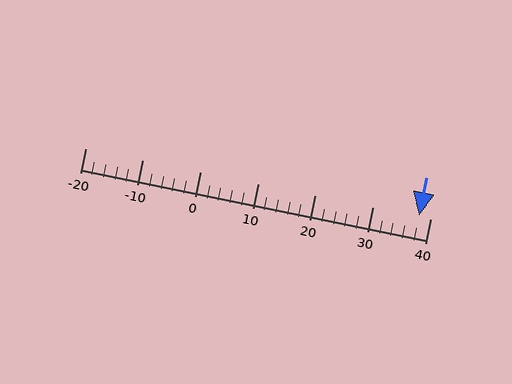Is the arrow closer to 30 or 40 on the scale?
The arrow is closer to 40.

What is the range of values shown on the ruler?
The ruler shows values from -20 to 40.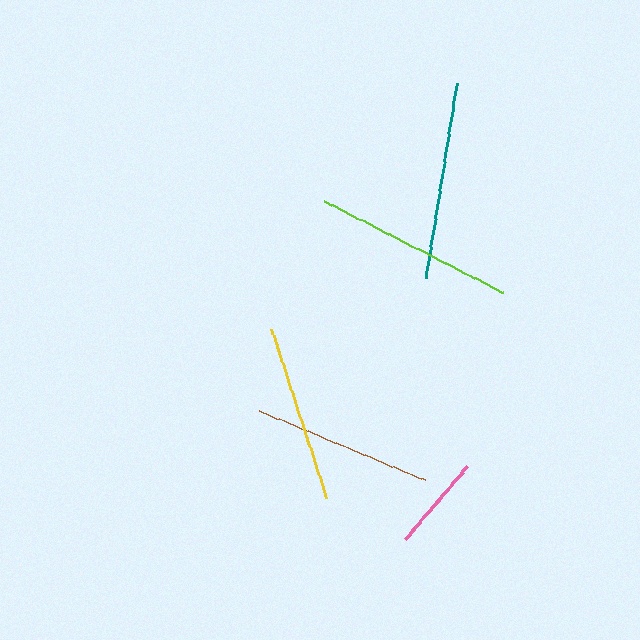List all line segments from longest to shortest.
From longest to shortest: lime, teal, brown, yellow, pink.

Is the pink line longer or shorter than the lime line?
The lime line is longer than the pink line.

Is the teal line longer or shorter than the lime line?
The lime line is longer than the teal line.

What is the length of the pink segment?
The pink segment is approximately 96 pixels long.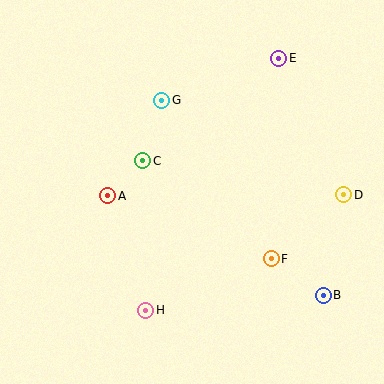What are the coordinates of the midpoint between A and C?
The midpoint between A and C is at (125, 178).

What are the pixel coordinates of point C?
Point C is at (143, 161).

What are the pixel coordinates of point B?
Point B is at (323, 295).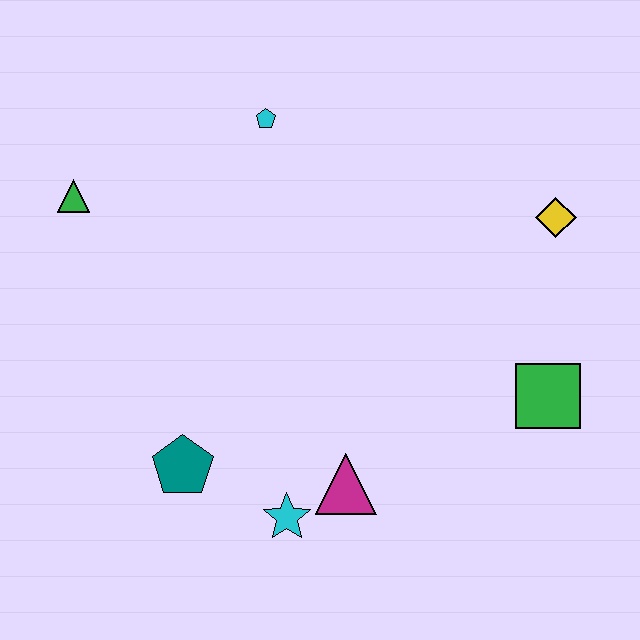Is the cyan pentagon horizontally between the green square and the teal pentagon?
Yes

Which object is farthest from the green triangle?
The green square is farthest from the green triangle.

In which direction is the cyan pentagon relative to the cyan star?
The cyan pentagon is above the cyan star.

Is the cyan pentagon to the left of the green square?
Yes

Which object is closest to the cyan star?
The magenta triangle is closest to the cyan star.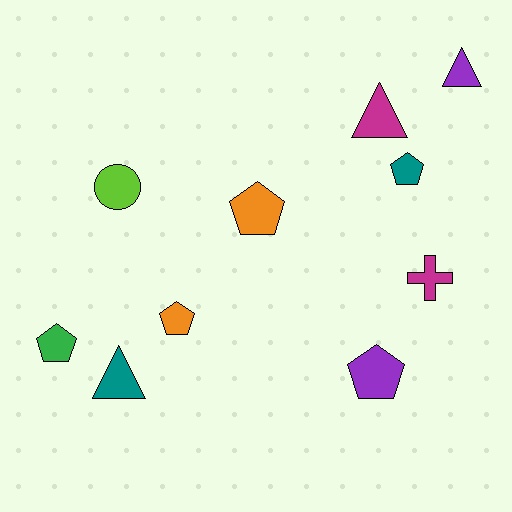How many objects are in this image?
There are 10 objects.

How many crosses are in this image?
There is 1 cross.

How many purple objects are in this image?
There are 2 purple objects.